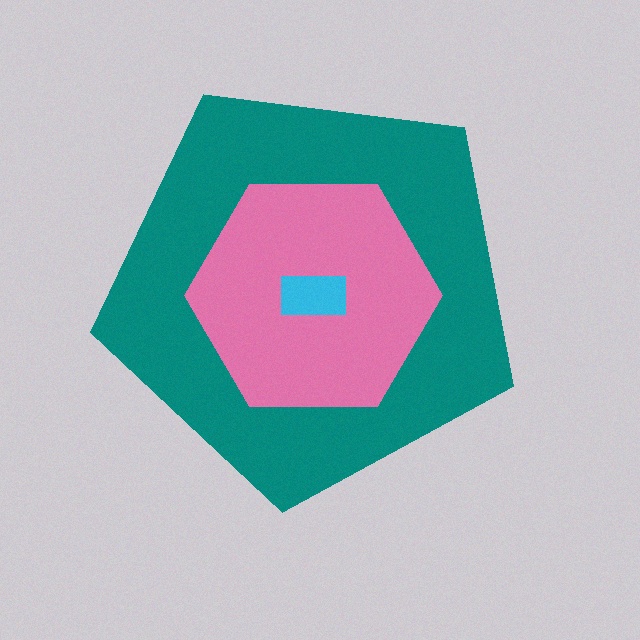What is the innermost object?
The cyan rectangle.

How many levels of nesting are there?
3.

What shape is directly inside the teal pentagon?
The pink hexagon.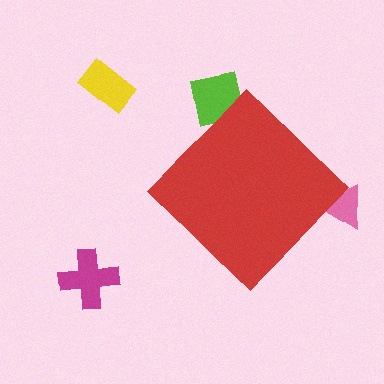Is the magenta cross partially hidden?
No, the magenta cross is fully visible.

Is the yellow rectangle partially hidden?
No, the yellow rectangle is fully visible.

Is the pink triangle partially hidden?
Yes, the pink triangle is partially hidden behind the red diamond.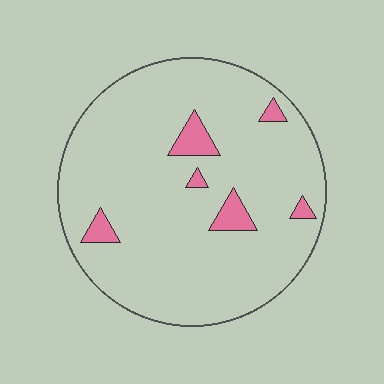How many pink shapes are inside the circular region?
6.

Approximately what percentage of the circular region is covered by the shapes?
Approximately 5%.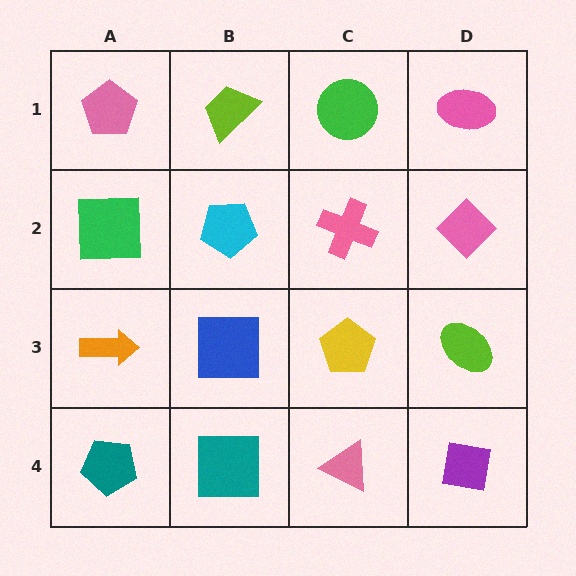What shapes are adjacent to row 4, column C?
A yellow pentagon (row 3, column C), a teal square (row 4, column B), a purple square (row 4, column D).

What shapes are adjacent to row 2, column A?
A pink pentagon (row 1, column A), an orange arrow (row 3, column A), a cyan pentagon (row 2, column B).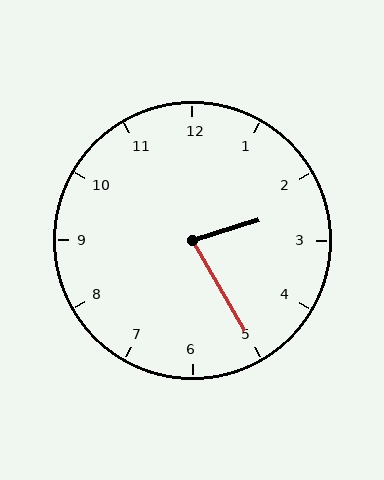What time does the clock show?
2:25.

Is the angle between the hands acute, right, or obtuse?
It is acute.